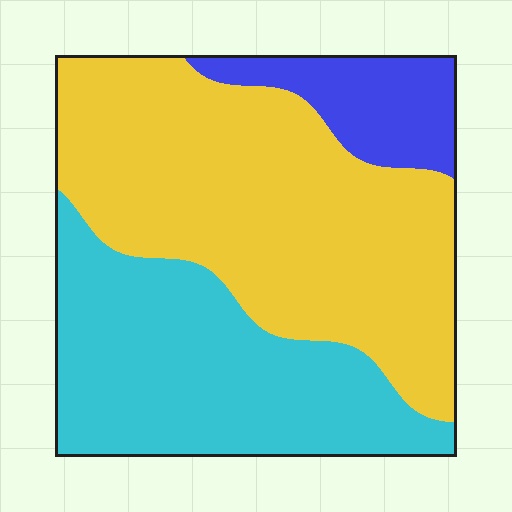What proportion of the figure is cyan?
Cyan covers roughly 35% of the figure.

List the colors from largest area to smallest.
From largest to smallest: yellow, cyan, blue.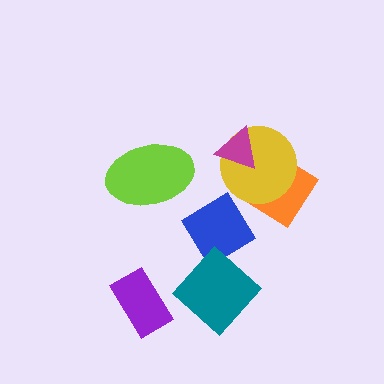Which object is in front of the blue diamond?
The teal diamond is in front of the blue diamond.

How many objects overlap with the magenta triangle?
2 objects overlap with the magenta triangle.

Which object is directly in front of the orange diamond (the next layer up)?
The yellow circle is directly in front of the orange diamond.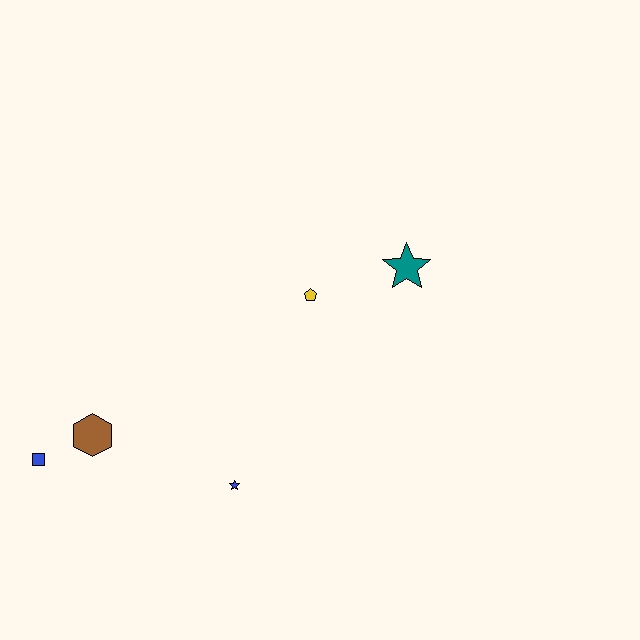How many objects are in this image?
There are 5 objects.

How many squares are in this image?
There is 1 square.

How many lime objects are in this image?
There are no lime objects.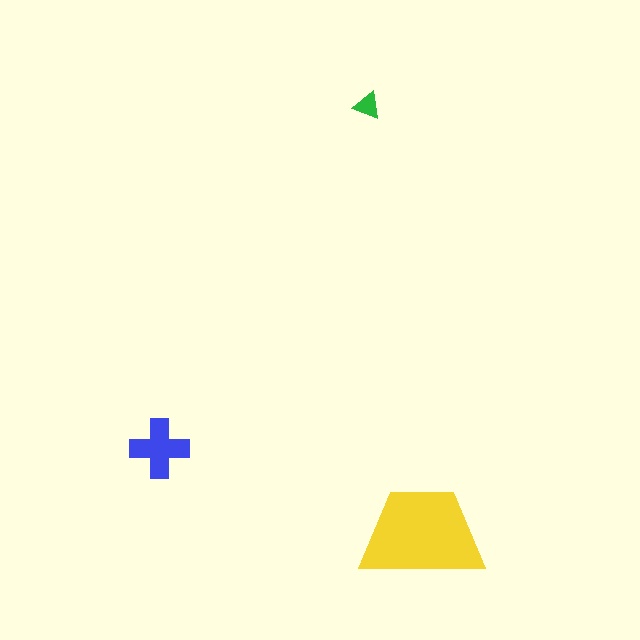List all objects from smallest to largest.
The green triangle, the blue cross, the yellow trapezoid.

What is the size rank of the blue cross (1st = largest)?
2nd.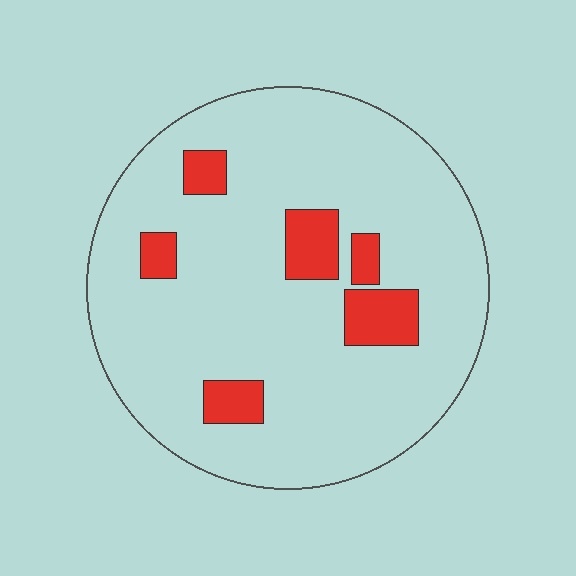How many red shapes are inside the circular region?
6.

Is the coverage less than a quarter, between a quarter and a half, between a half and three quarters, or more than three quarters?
Less than a quarter.